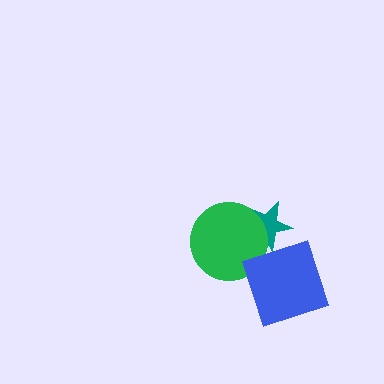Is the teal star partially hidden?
Yes, it is partially covered by another shape.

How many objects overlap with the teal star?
2 objects overlap with the teal star.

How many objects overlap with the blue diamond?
2 objects overlap with the blue diamond.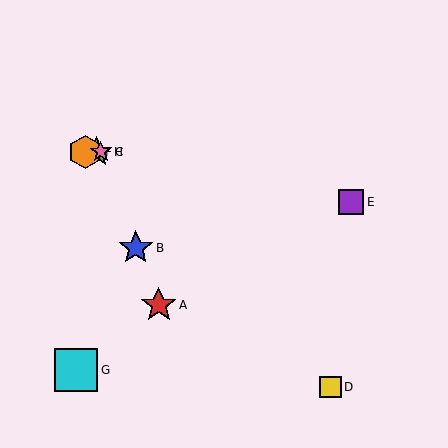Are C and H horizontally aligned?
Yes, both are at y≈152.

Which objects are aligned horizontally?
Objects C, F, H are aligned horizontally.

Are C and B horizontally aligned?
No, C is at y≈152 and B is at y≈248.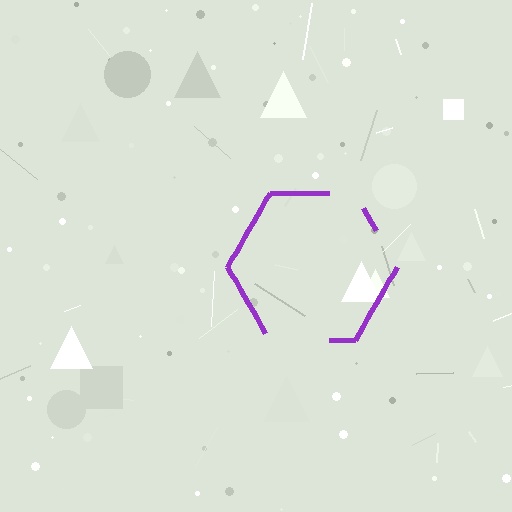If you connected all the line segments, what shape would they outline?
They would outline a hexagon.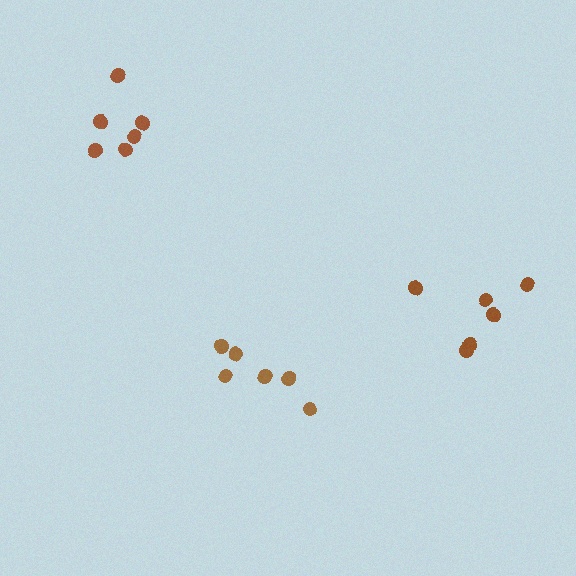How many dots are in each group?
Group 1: 6 dots, Group 2: 6 dots, Group 3: 6 dots (18 total).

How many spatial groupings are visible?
There are 3 spatial groupings.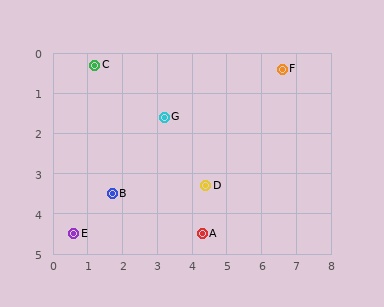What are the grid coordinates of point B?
Point B is at approximately (1.7, 3.5).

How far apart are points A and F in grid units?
Points A and F are about 4.7 grid units apart.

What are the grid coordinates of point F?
Point F is at approximately (6.6, 0.4).